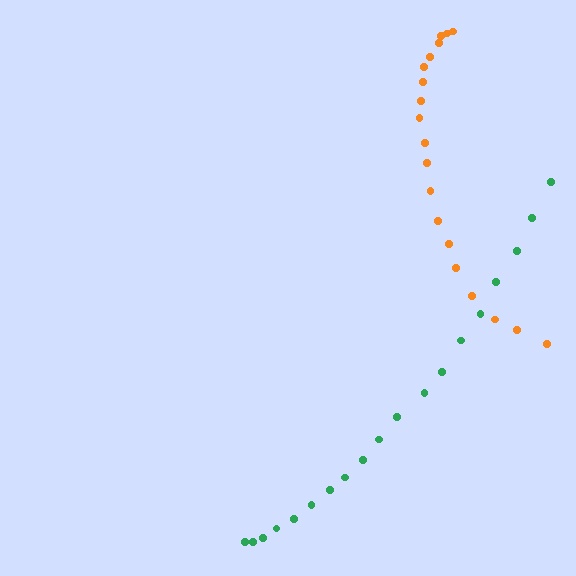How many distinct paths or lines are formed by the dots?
There are 2 distinct paths.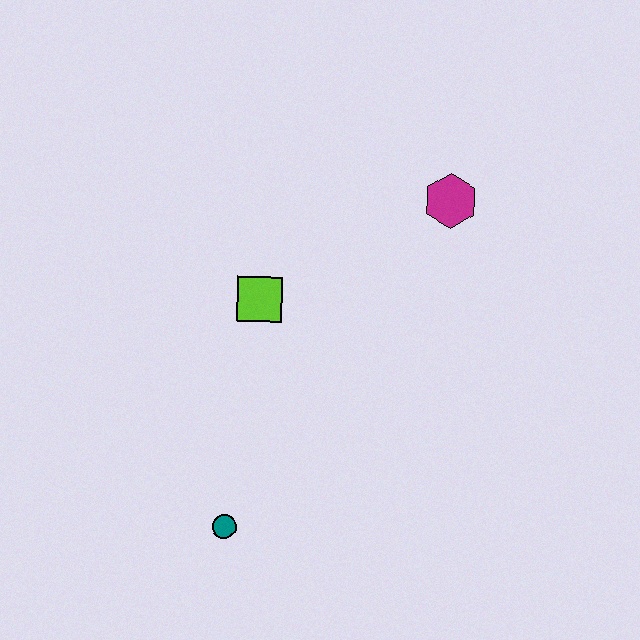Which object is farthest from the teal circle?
The magenta hexagon is farthest from the teal circle.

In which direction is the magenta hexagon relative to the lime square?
The magenta hexagon is to the right of the lime square.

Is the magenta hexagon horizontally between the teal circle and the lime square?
No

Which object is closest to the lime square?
The magenta hexagon is closest to the lime square.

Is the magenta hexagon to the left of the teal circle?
No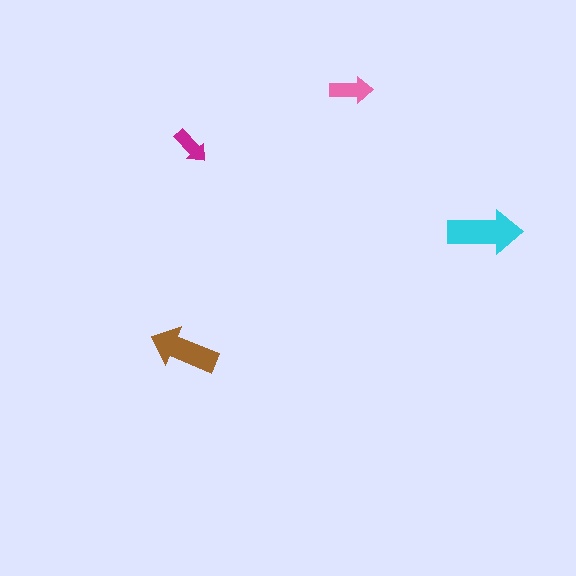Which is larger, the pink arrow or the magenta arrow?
The pink one.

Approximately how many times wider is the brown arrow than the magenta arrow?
About 2 times wider.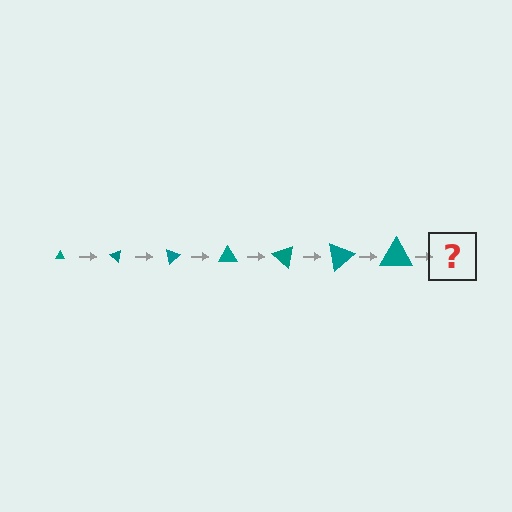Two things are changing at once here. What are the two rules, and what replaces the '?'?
The two rules are that the triangle grows larger each step and it rotates 40 degrees each step. The '?' should be a triangle, larger than the previous one and rotated 280 degrees from the start.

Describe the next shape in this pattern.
It should be a triangle, larger than the previous one and rotated 280 degrees from the start.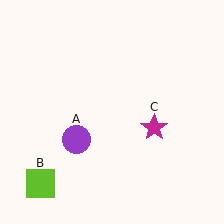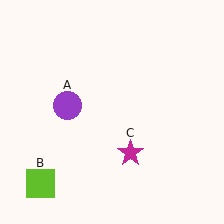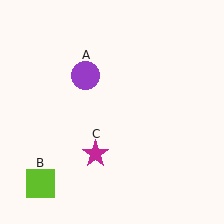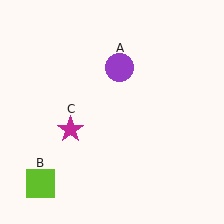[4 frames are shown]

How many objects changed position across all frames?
2 objects changed position: purple circle (object A), magenta star (object C).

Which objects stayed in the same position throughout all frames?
Lime square (object B) remained stationary.